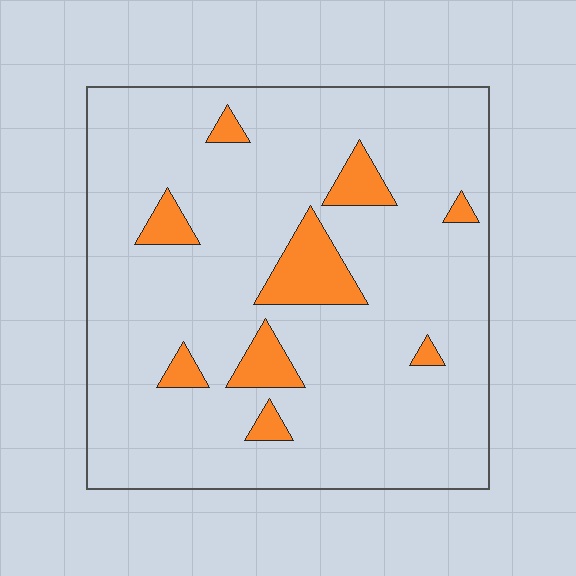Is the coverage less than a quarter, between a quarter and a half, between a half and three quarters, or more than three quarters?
Less than a quarter.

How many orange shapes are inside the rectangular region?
9.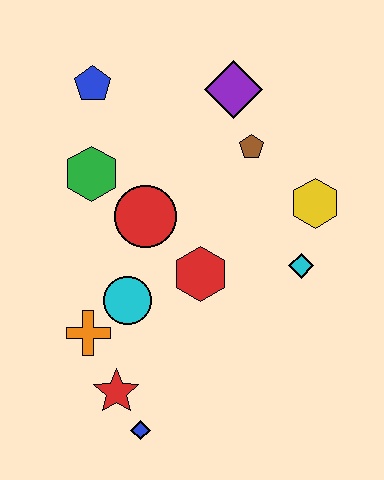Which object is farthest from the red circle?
The blue diamond is farthest from the red circle.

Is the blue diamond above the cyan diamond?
No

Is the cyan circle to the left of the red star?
No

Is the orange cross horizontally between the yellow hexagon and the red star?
No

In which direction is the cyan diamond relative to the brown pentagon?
The cyan diamond is below the brown pentagon.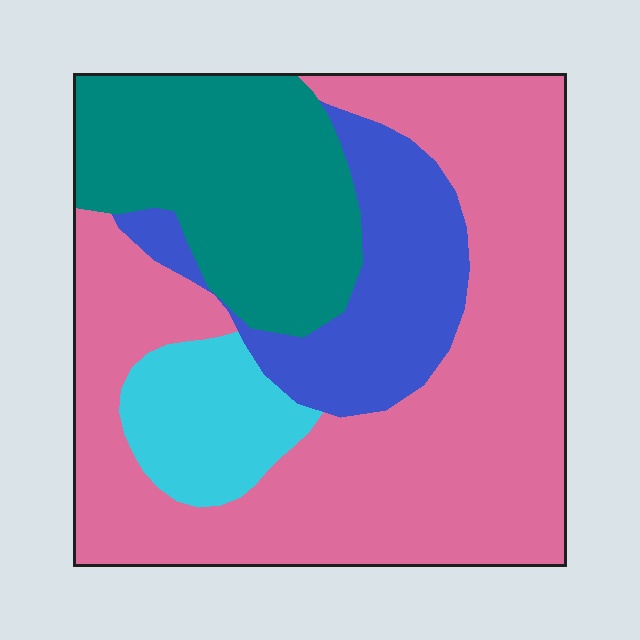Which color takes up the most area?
Pink, at roughly 55%.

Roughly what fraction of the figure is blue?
Blue covers 16% of the figure.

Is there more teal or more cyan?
Teal.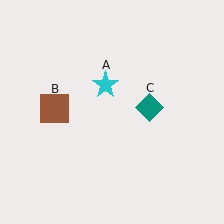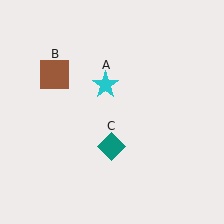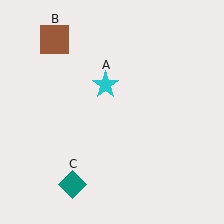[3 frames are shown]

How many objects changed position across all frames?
2 objects changed position: brown square (object B), teal diamond (object C).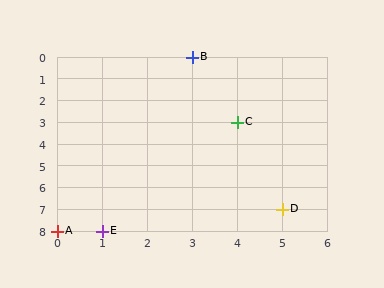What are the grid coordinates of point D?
Point D is at grid coordinates (5, 7).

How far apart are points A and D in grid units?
Points A and D are 5 columns and 1 row apart (about 5.1 grid units diagonally).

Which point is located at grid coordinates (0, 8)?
Point A is at (0, 8).